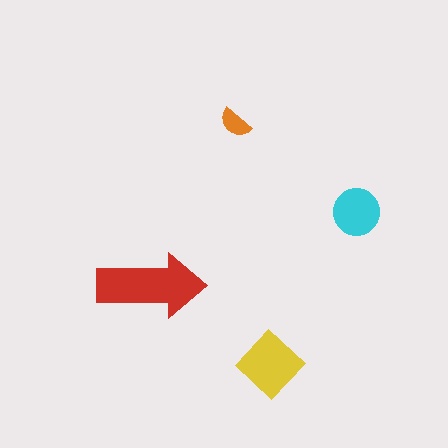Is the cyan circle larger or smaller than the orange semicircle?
Larger.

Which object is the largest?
The red arrow.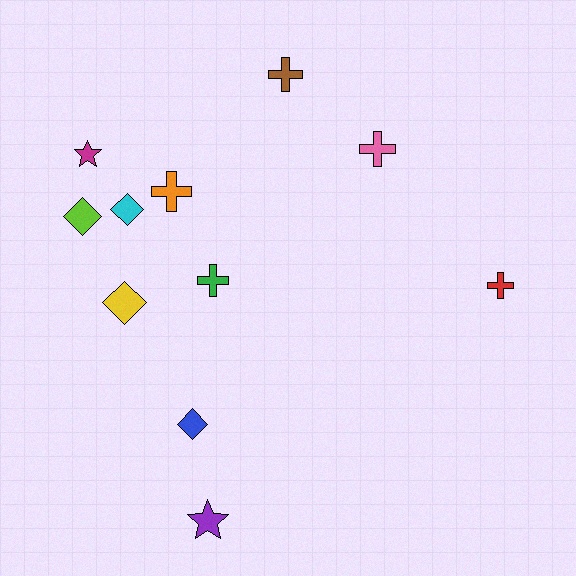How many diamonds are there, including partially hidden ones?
There are 4 diamonds.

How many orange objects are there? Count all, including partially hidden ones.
There is 1 orange object.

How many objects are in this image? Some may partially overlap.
There are 11 objects.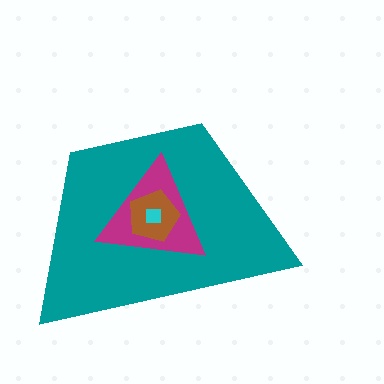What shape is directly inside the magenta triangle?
The brown pentagon.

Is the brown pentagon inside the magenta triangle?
Yes.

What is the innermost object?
The cyan square.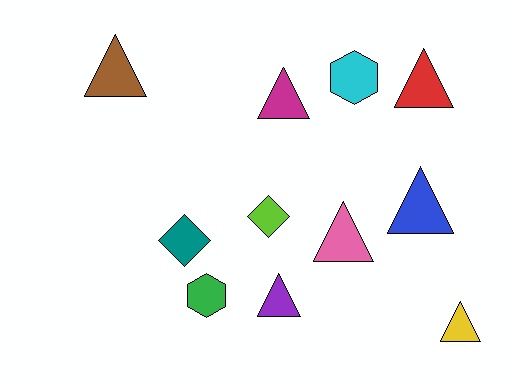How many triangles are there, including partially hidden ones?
There are 7 triangles.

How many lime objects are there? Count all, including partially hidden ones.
There is 1 lime object.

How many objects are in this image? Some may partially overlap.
There are 11 objects.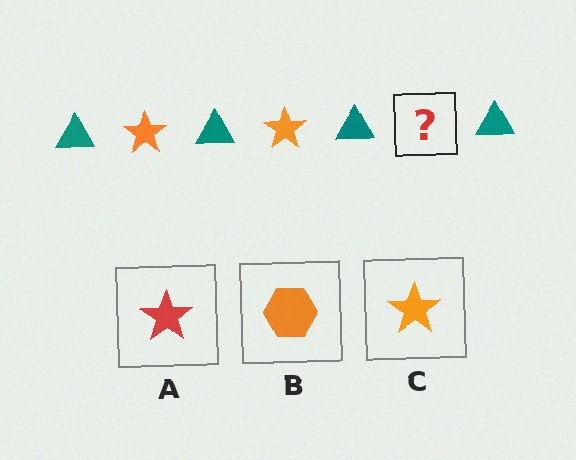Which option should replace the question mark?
Option C.